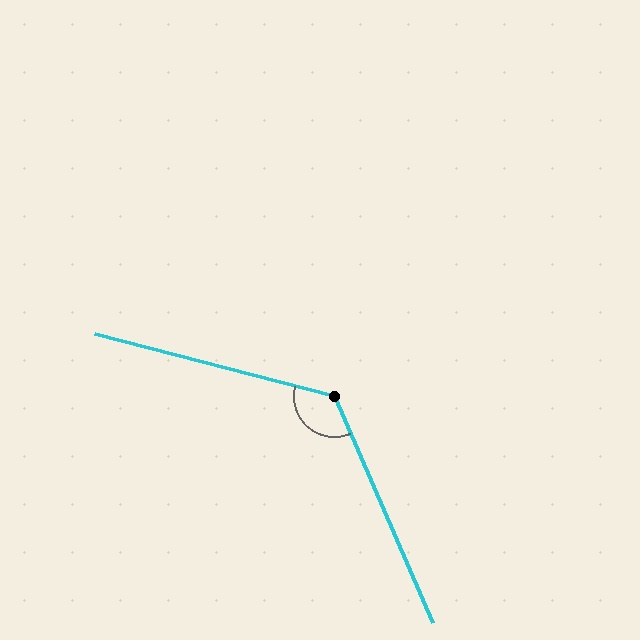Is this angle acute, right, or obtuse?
It is obtuse.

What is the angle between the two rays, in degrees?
Approximately 128 degrees.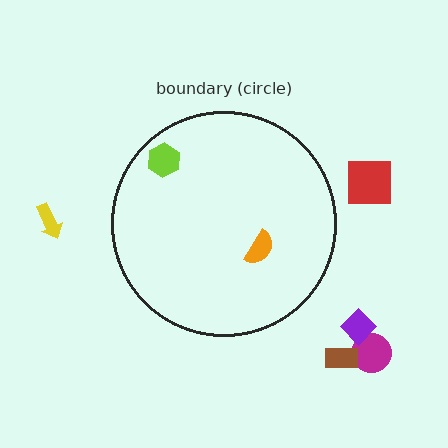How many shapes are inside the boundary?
2 inside, 5 outside.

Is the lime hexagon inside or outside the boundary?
Inside.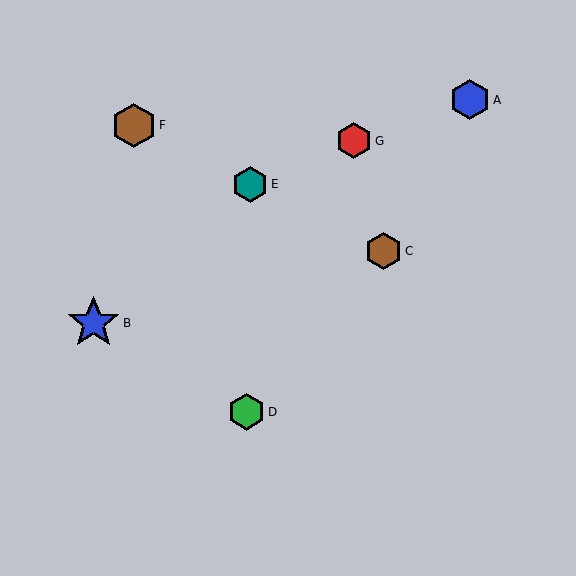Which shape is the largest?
The blue star (labeled B) is the largest.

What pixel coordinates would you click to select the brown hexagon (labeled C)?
Click at (383, 251) to select the brown hexagon C.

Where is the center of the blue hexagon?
The center of the blue hexagon is at (470, 100).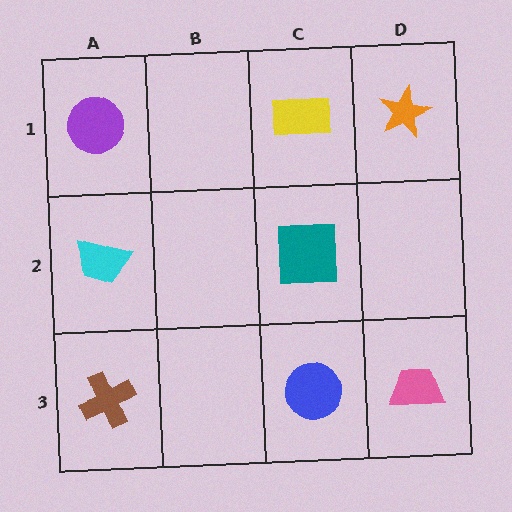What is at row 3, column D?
A pink trapezoid.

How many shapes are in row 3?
3 shapes.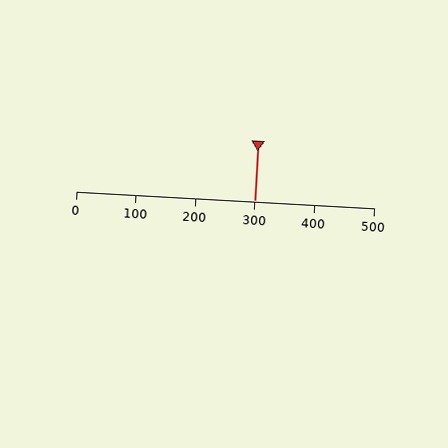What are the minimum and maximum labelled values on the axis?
The axis runs from 0 to 500.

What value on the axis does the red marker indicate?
The marker indicates approximately 300.